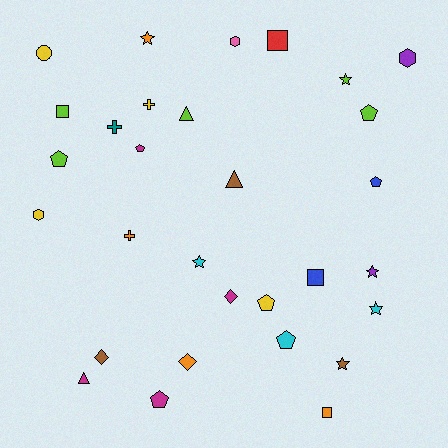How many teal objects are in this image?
There is 1 teal object.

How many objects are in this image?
There are 30 objects.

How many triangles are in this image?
There are 3 triangles.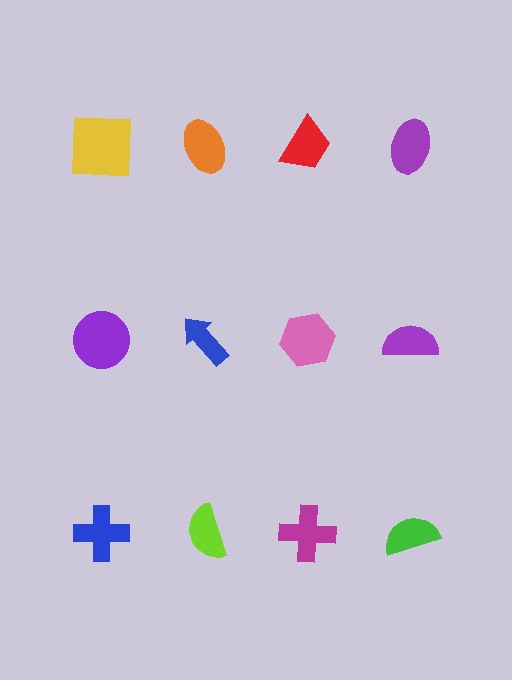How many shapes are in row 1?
4 shapes.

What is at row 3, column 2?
A lime semicircle.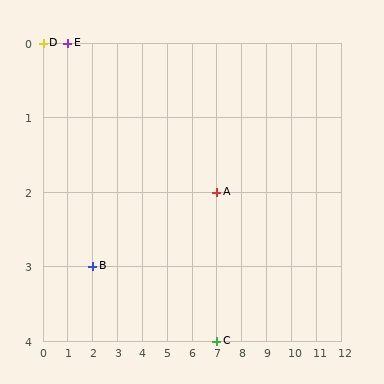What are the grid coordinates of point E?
Point E is at grid coordinates (1, 0).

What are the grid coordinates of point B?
Point B is at grid coordinates (2, 3).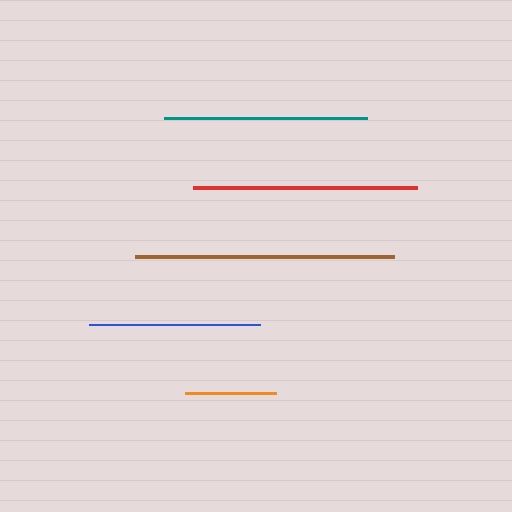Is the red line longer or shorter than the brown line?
The brown line is longer than the red line.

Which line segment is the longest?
The brown line is the longest at approximately 259 pixels.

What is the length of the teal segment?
The teal segment is approximately 202 pixels long.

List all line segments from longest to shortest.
From longest to shortest: brown, red, teal, blue, orange.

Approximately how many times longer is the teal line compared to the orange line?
The teal line is approximately 2.2 times the length of the orange line.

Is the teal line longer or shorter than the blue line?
The teal line is longer than the blue line.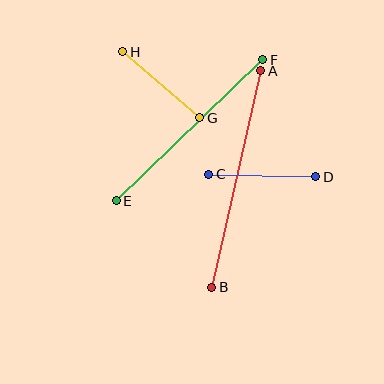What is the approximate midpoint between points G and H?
The midpoint is at approximately (161, 85) pixels.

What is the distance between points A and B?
The distance is approximately 222 pixels.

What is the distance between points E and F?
The distance is approximately 203 pixels.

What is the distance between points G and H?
The distance is approximately 102 pixels.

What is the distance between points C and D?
The distance is approximately 107 pixels.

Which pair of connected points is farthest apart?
Points A and B are farthest apart.